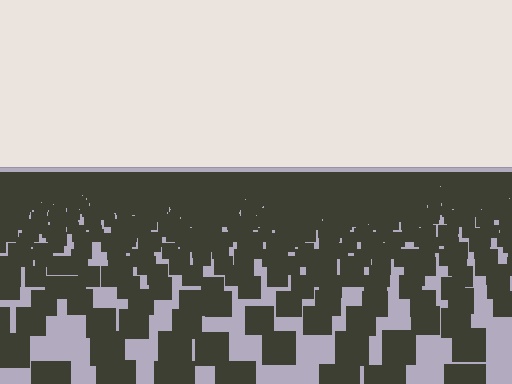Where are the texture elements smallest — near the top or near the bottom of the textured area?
Near the top.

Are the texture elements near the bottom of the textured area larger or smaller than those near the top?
Larger. Near the bottom, elements are closer to the viewer and appear at a bigger on-screen size.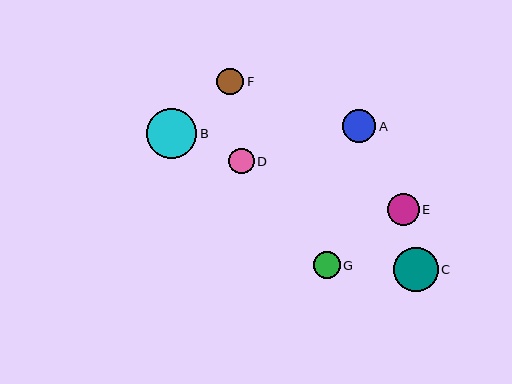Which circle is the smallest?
Circle D is the smallest with a size of approximately 25 pixels.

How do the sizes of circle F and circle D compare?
Circle F and circle D are approximately the same size.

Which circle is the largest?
Circle B is the largest with a size of approximately 50 pixels.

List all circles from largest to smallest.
From largest to smallest: B, C, A, E, G, F, D.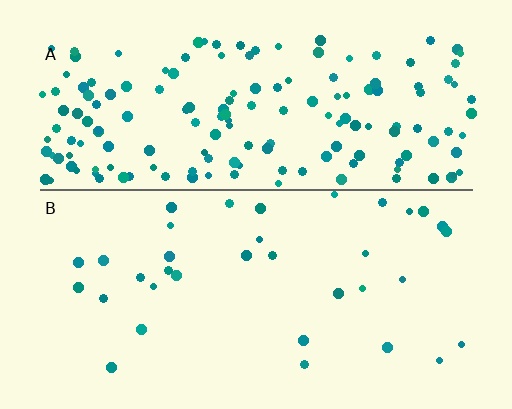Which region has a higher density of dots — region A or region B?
A (the top).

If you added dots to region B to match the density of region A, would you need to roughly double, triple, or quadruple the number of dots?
Approximately quadruple.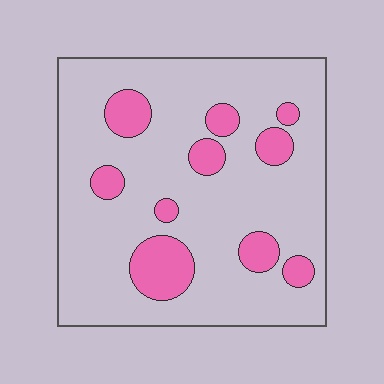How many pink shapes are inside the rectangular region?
10.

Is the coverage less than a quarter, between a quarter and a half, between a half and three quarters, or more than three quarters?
Less than a quarter.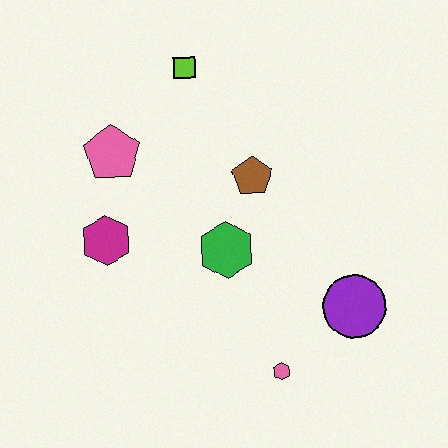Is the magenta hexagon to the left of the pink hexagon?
Yes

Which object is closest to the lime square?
The pink pentagon is closest to the lime square.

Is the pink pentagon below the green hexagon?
No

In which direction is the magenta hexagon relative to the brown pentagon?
The magenta hexagon is to the left of the brown pentagon.